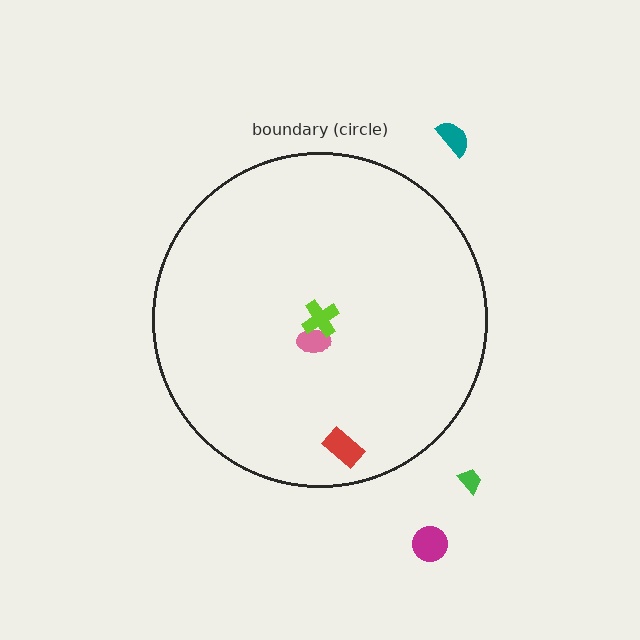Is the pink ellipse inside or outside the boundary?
Inside.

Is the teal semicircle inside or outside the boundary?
Outside.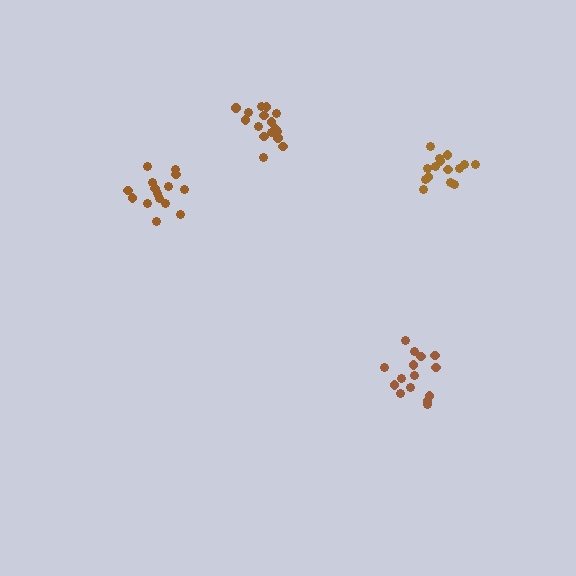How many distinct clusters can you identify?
There are 4 distinct clusters.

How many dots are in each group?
Group 1: 15 dots, Group 2: 17 dots, Group 3: 15 dots, Group 4: 15 dots (62 total).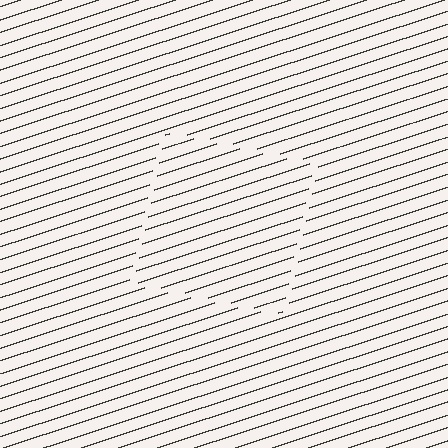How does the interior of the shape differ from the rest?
The interior of the shape contains the same grating, shifted by half a period — the contour is defined by the phase discontinuity where line-ends from the inner and outer gratings abut.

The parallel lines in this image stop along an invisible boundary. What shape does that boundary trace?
An illusory square. The interior of the shape contains the same grating, shifted by half a period — the contour is defined by the phase discontinuity where line-ends from the inner and outer gratings abut.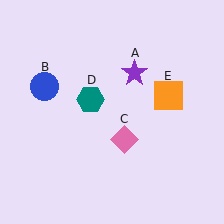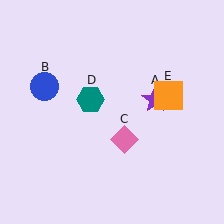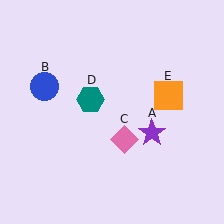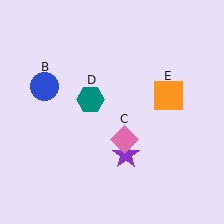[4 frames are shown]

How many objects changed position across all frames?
1 object changed position: purple star (object A).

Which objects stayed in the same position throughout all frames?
Blue circle (object B) and pink diamond (object C) and teal hexagon (object D) and orange square (object E) remained stationary.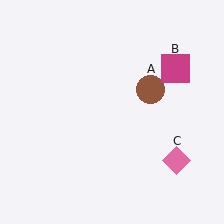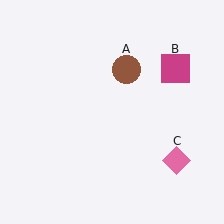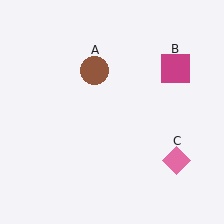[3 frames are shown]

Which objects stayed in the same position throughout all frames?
Magenta square (object B) and pink diamond (object C) remained stationary.